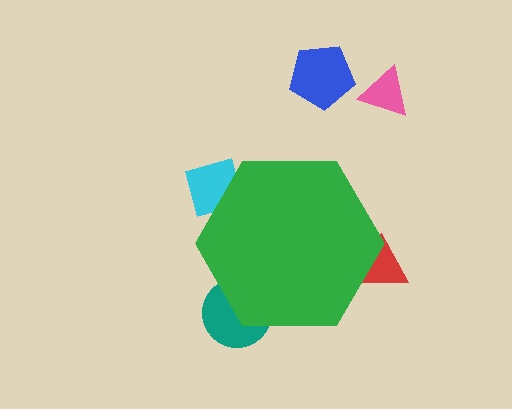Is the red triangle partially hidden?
Yes, the red triangle is partially hidden behind the green hexagon.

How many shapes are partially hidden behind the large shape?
3 shapes are partially hidden.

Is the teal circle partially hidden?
Yes, the teal circle is partially hidden behind the green hexagon.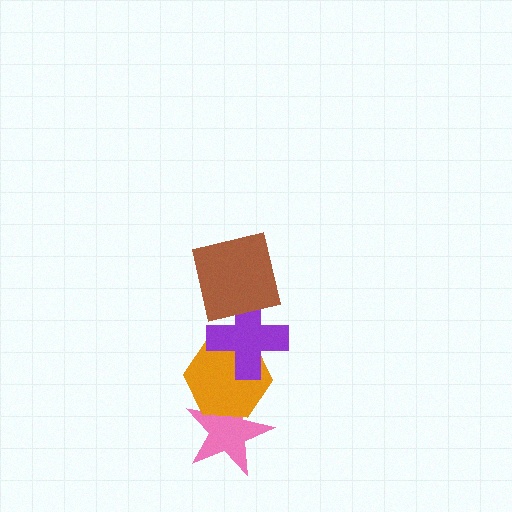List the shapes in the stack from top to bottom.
From top to bottom: the brown square, the purple cross, the orange hexagon, the pink star.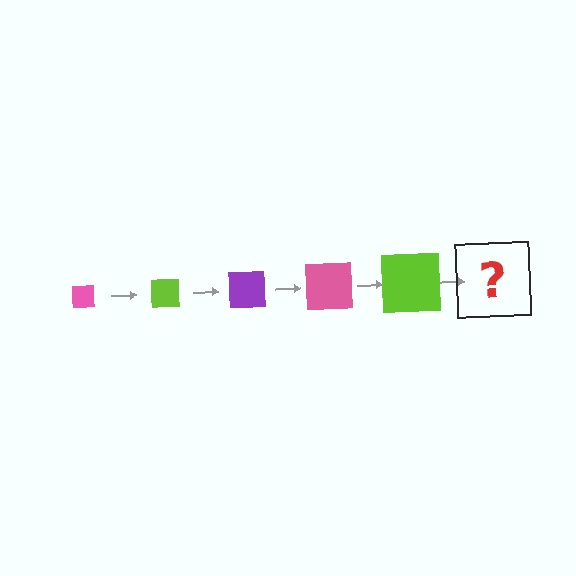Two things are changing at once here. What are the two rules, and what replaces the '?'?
The two rules are that the square grows larger each step and the color cycles through pink, lime, and purple. The '?' should be a purple square, larger than the previous one.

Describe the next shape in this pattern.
It should be a purple square, larger than the previous one.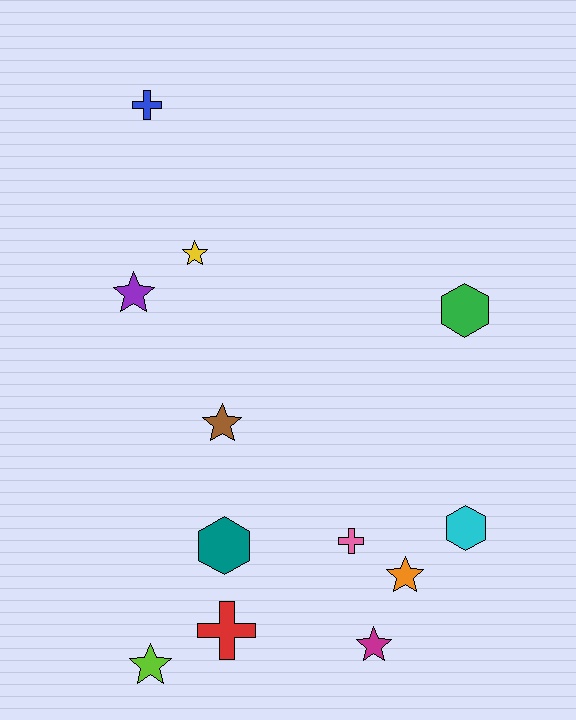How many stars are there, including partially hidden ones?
There are 6 stars.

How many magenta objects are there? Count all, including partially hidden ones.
There is 1 magenta object.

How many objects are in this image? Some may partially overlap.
There are 12 objects.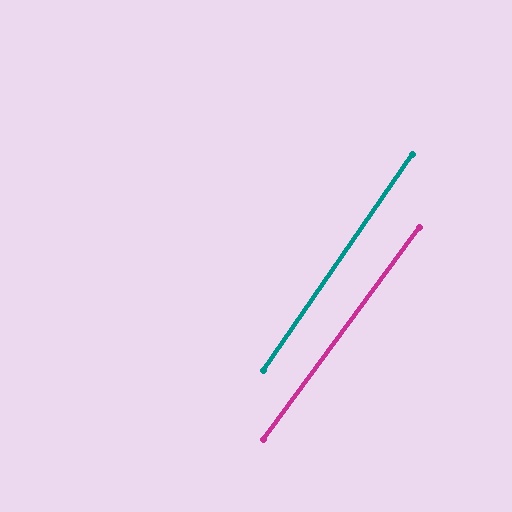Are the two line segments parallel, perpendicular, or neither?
Parallel — their directions differ by only 1.9°.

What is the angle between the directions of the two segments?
Approximately 2 degrees.